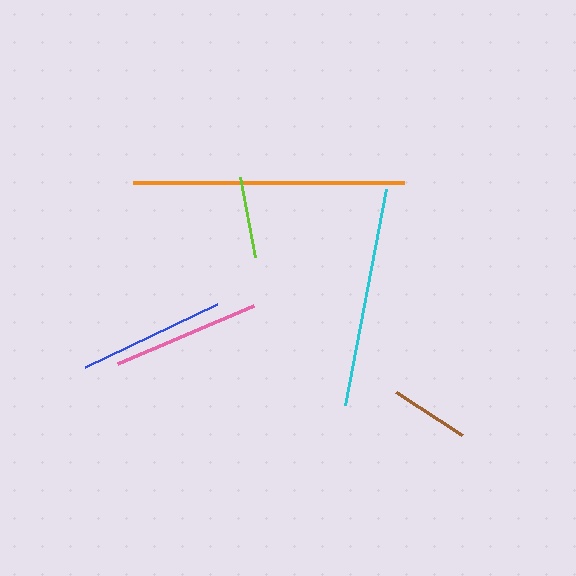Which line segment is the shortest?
The brown line is the shortest at approximately 78 pixels.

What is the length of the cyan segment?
The cyan segment is approximately 220 pixels long.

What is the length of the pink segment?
The pink segment is approximately 148 pixels long.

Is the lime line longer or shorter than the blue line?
The blue line is longer than the lime line.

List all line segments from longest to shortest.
From longest to shortest: orange, cyan, pink, blue, lime, brown.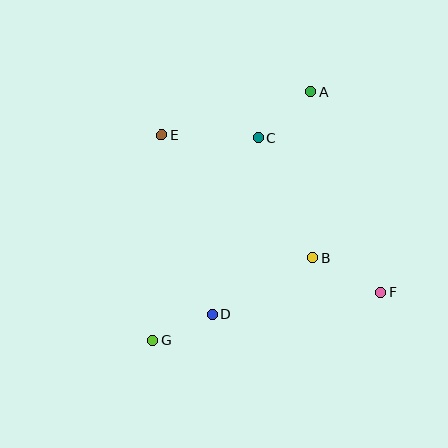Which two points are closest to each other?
Points D and G are closest to each other.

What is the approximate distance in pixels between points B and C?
The distance between B and C is approximately 132 pixels.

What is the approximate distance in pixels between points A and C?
The distance between A and C is approximately 70 pixels.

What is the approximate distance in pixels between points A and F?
The distance between A and F is approximately 213 pixels.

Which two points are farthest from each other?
Points A and G are farthest from each other.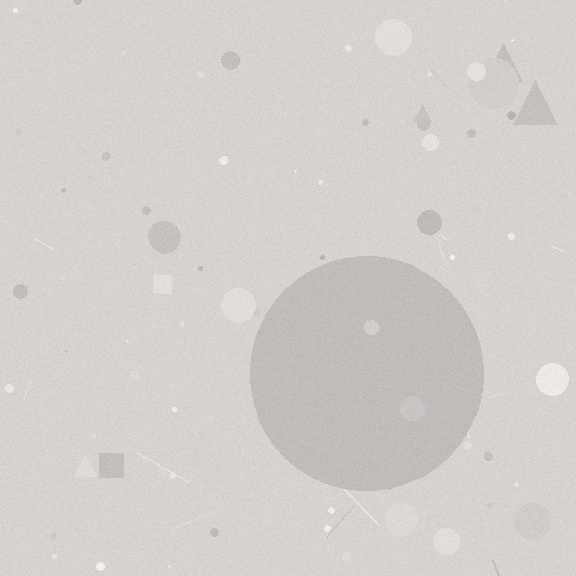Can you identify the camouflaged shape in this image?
The camouflaged shape is a circle.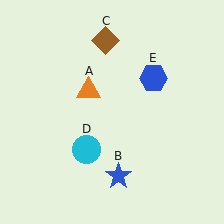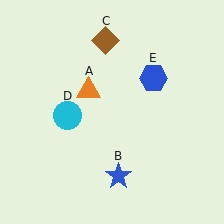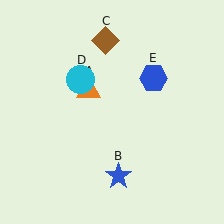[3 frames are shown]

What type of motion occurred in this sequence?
The cyan circle (object D) rotated clockwise around the center of the scene.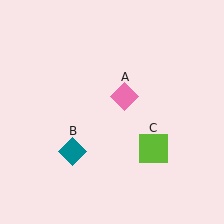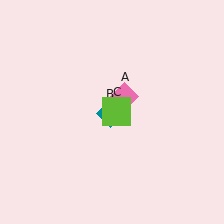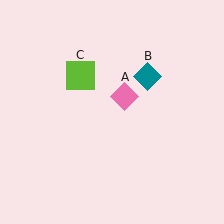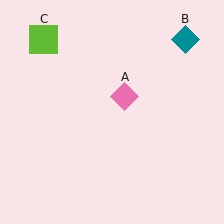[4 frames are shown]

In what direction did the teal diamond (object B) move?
The teal diamond (object B) moved up and to the right.